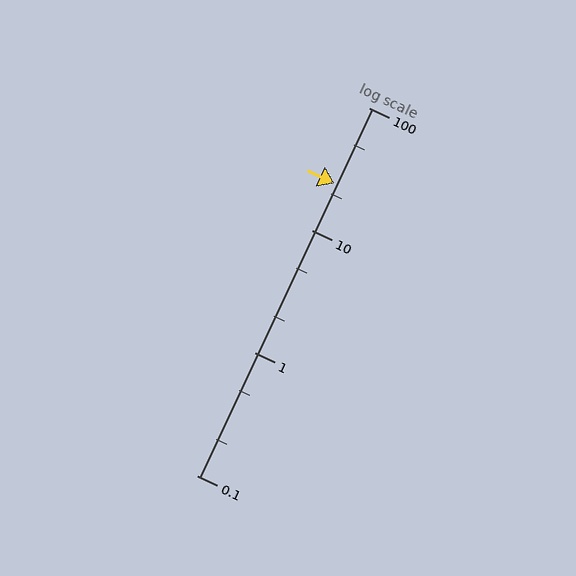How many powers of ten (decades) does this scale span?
The scale spans 3 decades, from 0.1 to 100.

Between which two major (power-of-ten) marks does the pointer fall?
The pointer is between 10 and 100.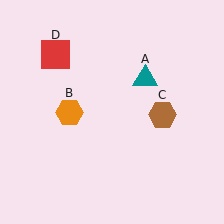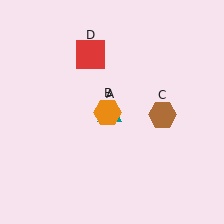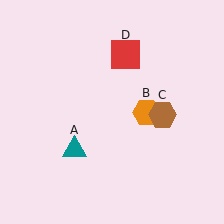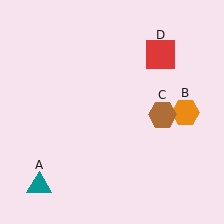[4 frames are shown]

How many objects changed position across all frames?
3 objects changed position: teal triangle (object A), orange hexagon (object B), red square (object D).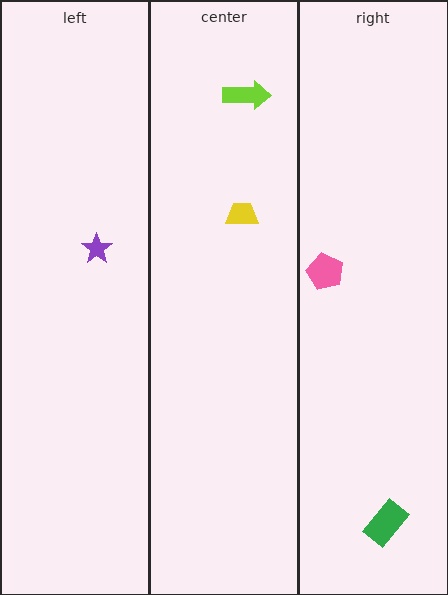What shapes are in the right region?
The green rectangle, the pink pentagon.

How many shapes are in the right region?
2.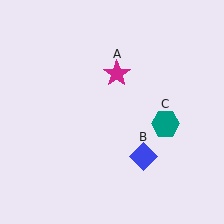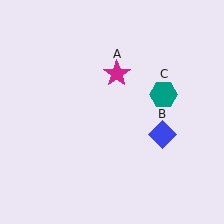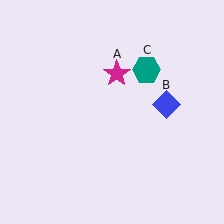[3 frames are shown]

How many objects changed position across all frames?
2 objects changed position: blue diamond (object B), teal hexagon (object C).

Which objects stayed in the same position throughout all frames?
Magenta star (object A) remained stationary.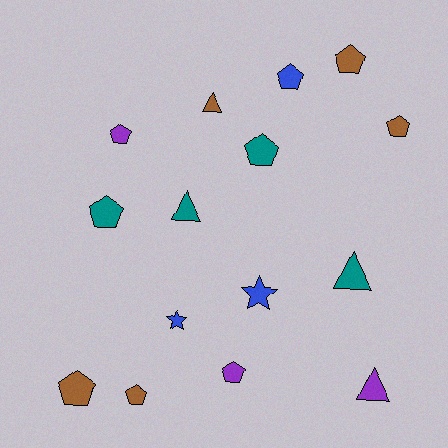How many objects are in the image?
There are 15 objects.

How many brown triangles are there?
There is 1 brown triangle.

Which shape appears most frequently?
Pentagon, with 9 objects.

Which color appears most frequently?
Brown, with 5 objects.